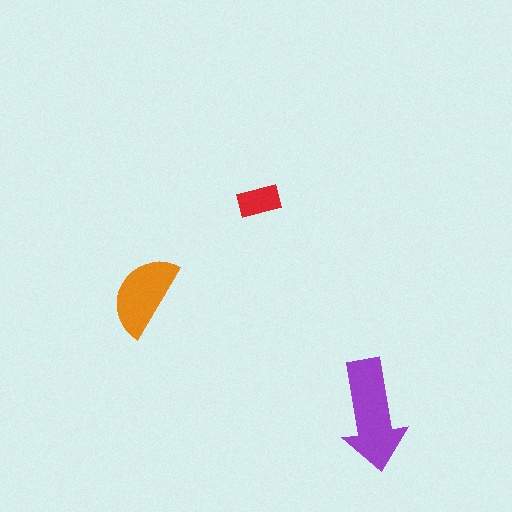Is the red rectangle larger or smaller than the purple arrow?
Smaller.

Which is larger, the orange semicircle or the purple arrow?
The purple arrow.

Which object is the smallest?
The red rectangle.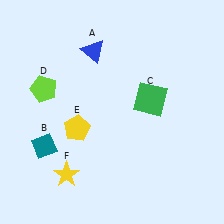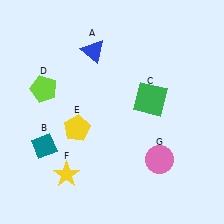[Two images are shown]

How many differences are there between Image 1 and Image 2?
There is 1 difference between the two images.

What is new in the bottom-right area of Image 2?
A pink circle (G) was added in the bottom-right area of Image 2.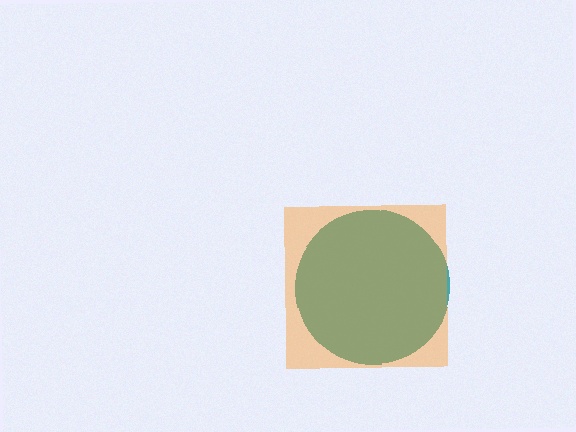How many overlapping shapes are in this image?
There are 2 overlapping shapes in the image.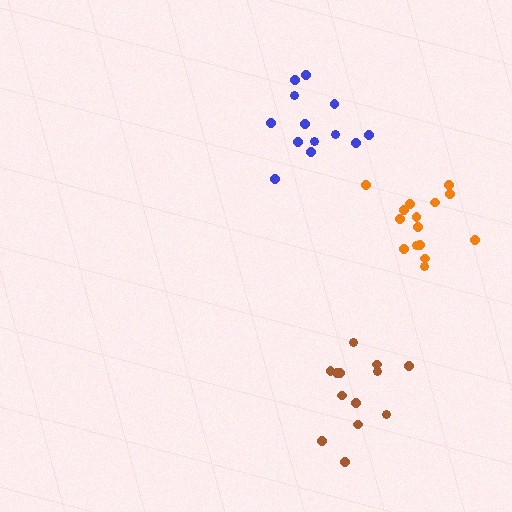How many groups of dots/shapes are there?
There are 3 groups.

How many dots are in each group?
Group 1: 13 dots, Group 2: 15 dots, Group 3: 13 dots (41 total).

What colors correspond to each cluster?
The clusters are colored: blue, orange, brown.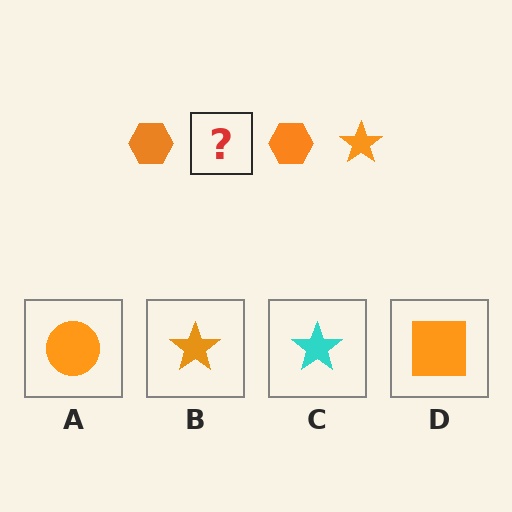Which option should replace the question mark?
Option B.